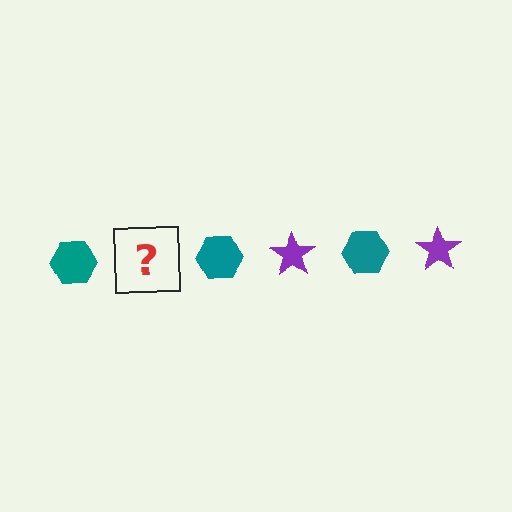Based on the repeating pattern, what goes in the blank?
The blank should be a purple star.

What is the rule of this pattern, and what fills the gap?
The rule is that the pattern alternates between teal hexagon and purple star. The gap should be filled with a purple star.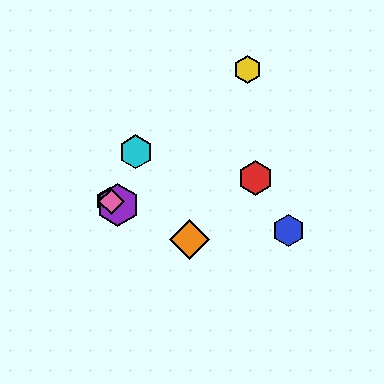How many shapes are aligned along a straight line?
4 shapes (the green hexagon, the purple hexagon, the orange diamond, the pink diamond) are aligned along a straight line.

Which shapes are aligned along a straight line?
The green hexagon, the purple hexagon, the orange diamond, the pink diamond are aligned along a straight line.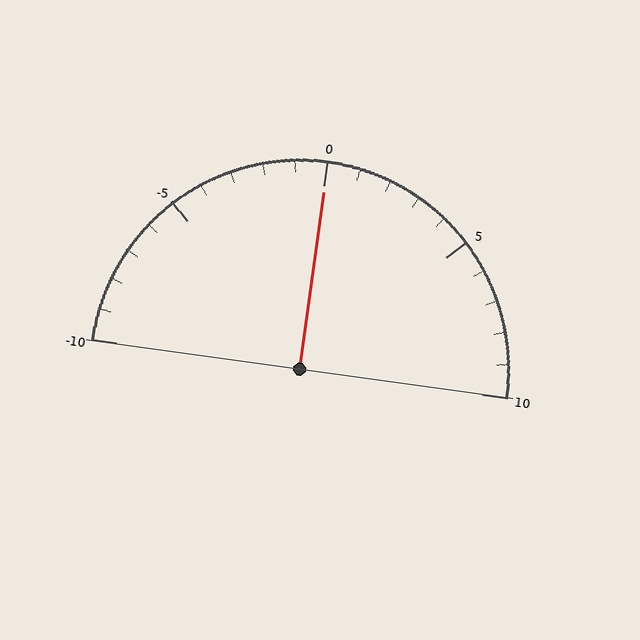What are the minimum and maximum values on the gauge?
The gauge ranges from -10 to 10.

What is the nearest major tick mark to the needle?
The nearest major tick mark is 0.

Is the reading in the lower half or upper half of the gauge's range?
The reading is in the upper half of the range (-10 to 10).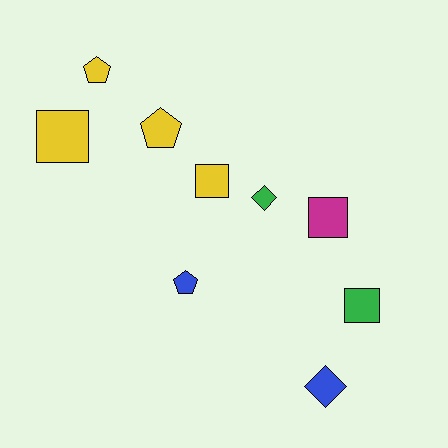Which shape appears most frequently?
Square, with 4 objects.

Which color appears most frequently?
Yellow, with 4 objects.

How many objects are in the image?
There are 9 objects.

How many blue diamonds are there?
There is 1 blue diamond.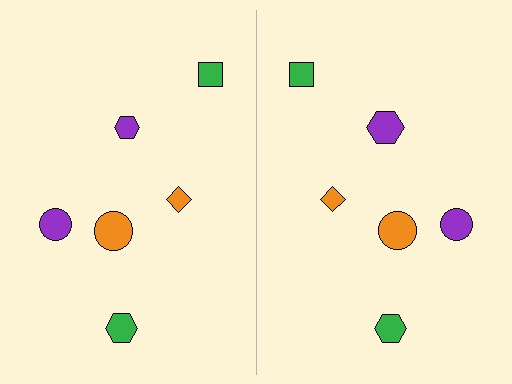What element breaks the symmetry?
The purple hexagon on the right side has a different size than its mirror counterpart.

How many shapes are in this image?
There are 12 shapes in this image.